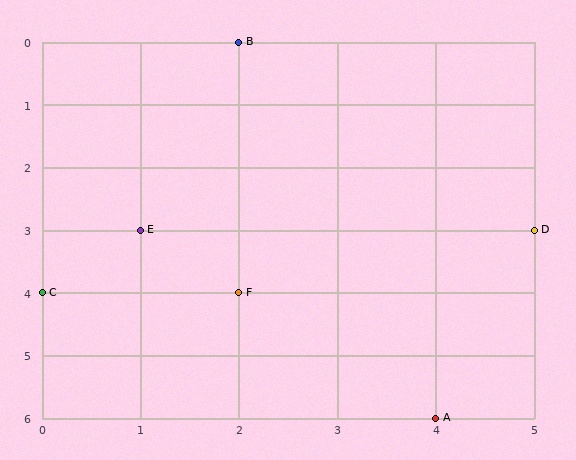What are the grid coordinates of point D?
Point D is at grid coordinates (5, 3).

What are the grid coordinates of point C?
Point C is at grid coordinates (0, 4).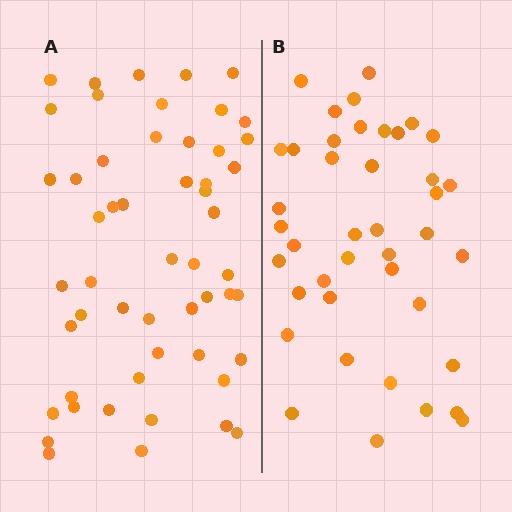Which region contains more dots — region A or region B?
Region A (the left region) has more dots.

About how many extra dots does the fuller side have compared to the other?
Region A has roughly 12 or so more dots than region B.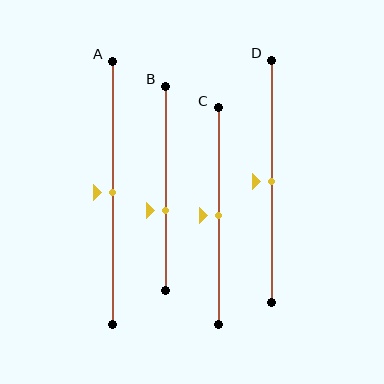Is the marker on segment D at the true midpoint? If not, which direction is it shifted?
Yes, the marker on segment D is at the true midpoint.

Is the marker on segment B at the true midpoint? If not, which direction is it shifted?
No, the marker on segment B is shifted downward by about 11% of the segment length.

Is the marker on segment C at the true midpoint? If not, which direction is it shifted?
Yes, the marker on segment C is at the true midpoint.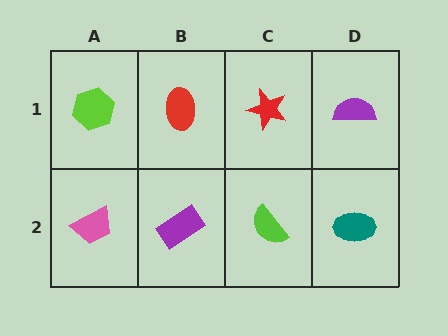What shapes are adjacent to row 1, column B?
A purple rectangle (row 2, column B), a lime hexagon (row 1, column A), a red star (row 1, column C).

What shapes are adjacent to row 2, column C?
A red star (row 1, column C), a purple rectangle (row 2, column B), a teal ellipse (row 2, column D).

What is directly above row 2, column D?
A purple semicircle.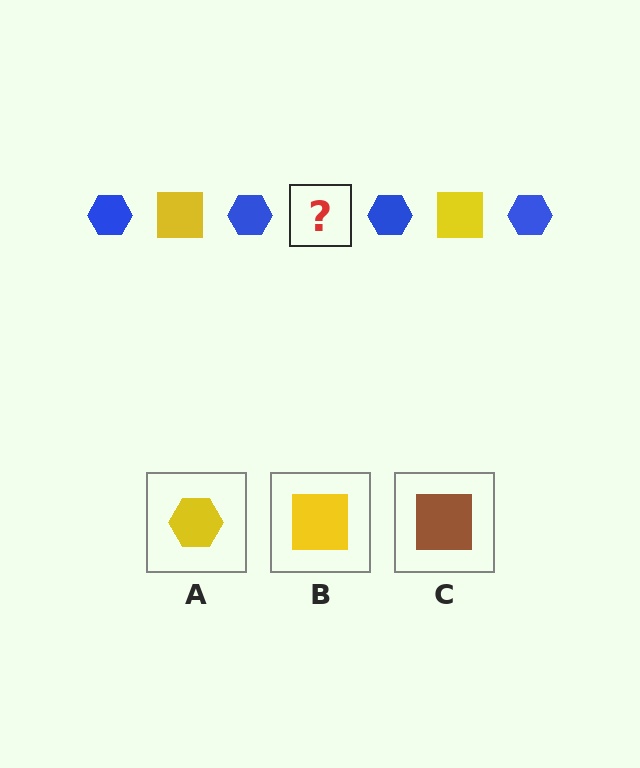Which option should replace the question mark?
Option B.